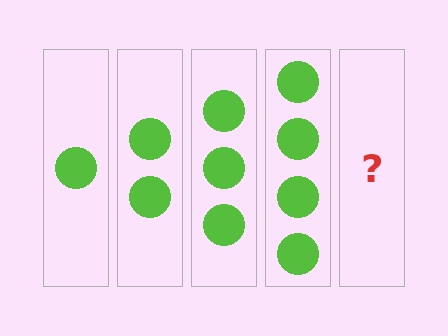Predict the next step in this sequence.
The next step is 5 circles.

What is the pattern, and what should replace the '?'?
The pattern is that each step adds one more circle. The '?' should be 5 circles.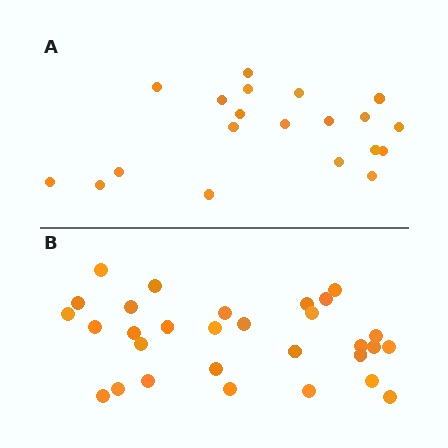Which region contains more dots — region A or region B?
Region B (the bottom region) has more dots.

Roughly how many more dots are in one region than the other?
Region B has roughly 10 or so more dots than region A.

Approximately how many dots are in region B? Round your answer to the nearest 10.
About 30 dots.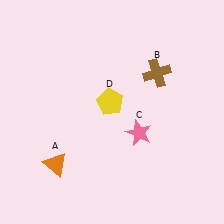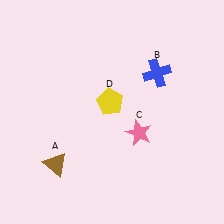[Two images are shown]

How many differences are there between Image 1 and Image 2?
There are 2 differences between the two images.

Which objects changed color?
A changed from orange to brown. B changed from brown to blue.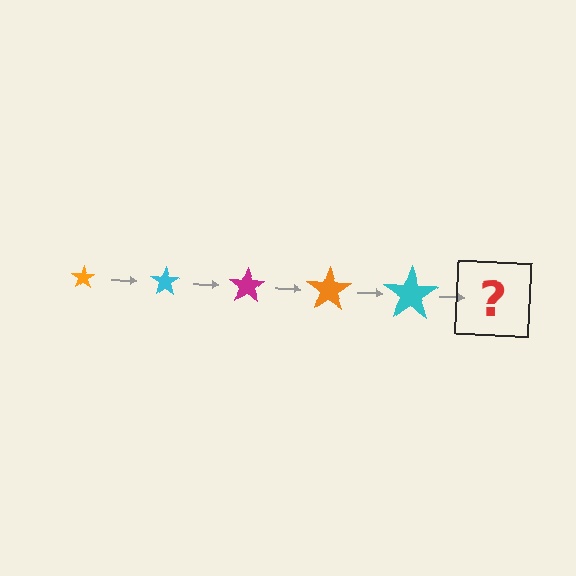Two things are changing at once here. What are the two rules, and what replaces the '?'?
The two rules are that the star grows larger each step and the color cycles through orange, cyan, and magenta. The '?' should be a magenta star, larger than the previous one.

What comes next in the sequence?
The next element should be a magenta star, larger than the previous one.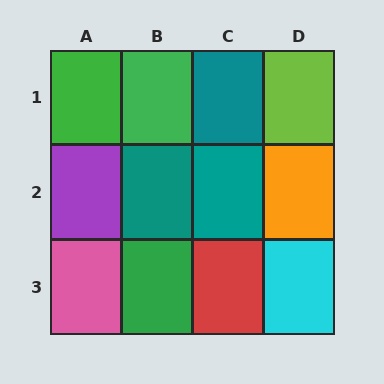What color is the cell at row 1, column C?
Teal.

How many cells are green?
3 cells are green.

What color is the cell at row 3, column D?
Cyan.